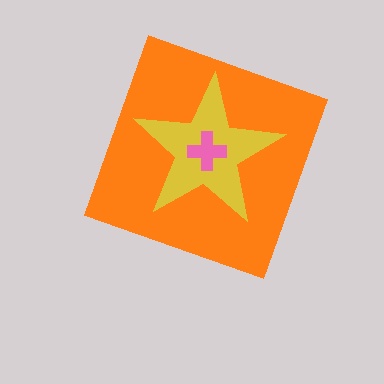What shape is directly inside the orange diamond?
The yellow star.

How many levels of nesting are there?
3.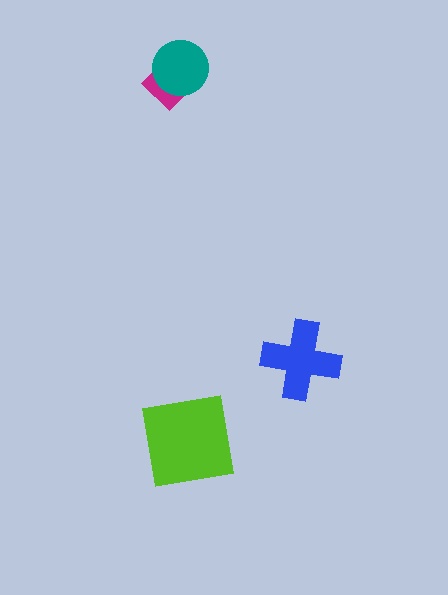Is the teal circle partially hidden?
No, no other shape covers it.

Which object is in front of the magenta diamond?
The teal circle is in front of the magenta diamond.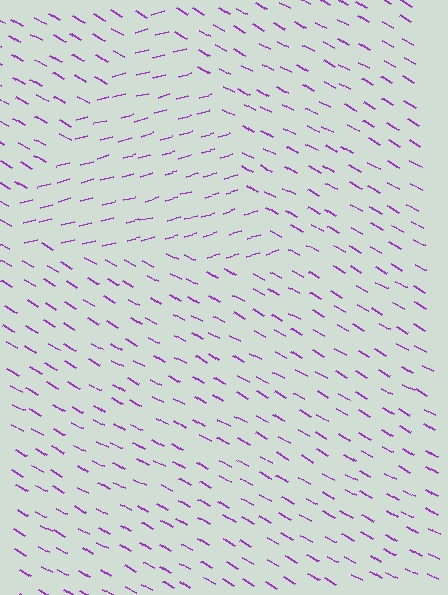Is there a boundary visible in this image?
Yes, there is a texture boundary formed by a change in line orientation.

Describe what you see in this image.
The image is filled with small purple line segments. A triangle region in the image has lines oriented differently from the surrounding lines, creating a visible texture boundary.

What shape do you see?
I see a triangle.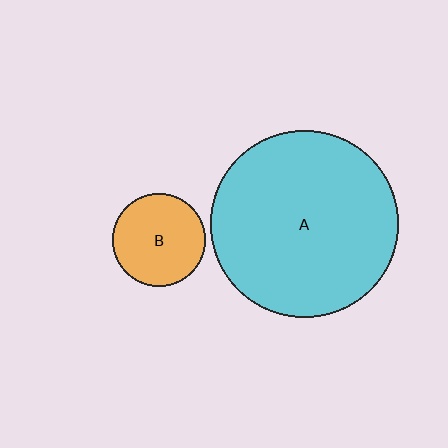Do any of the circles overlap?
No, none of the circles overlap.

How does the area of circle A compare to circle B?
Approximately 4.1 times.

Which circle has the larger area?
Circle A (cyan).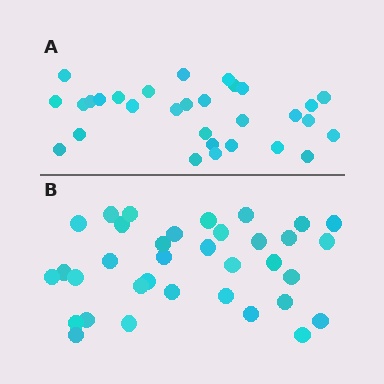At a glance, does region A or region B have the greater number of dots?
Region B (the bottom region) has more dots.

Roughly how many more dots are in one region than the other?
Region B has about 5 more dots than region A.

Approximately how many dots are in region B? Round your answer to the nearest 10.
About 40 dots. (The exact count is 35, which rounds to 40.)